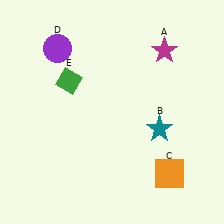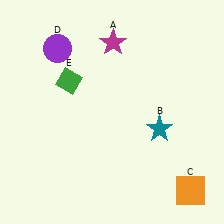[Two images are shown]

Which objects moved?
The objects that moved are: the magenta star (A), the orange square (C).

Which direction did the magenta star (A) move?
The magenta star (A) moved left.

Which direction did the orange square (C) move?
The orange square (C) moved right.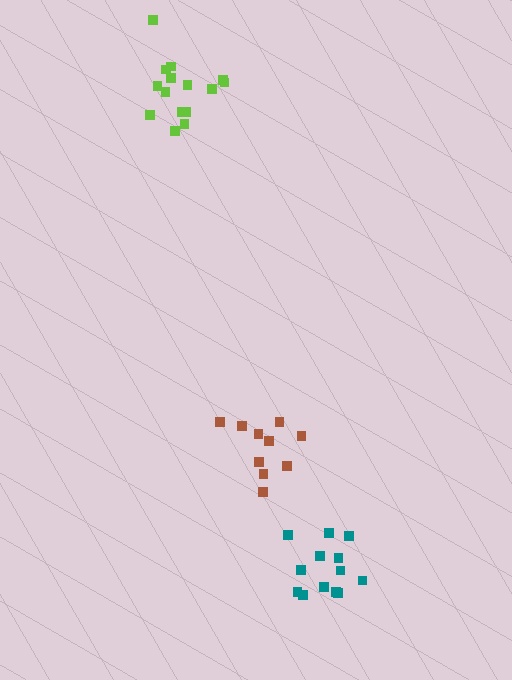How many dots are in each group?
Group 1: 10 dots, Group 2: 13 dots, Group 3: 15 dots (38 total).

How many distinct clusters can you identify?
There are 3 distinct clusters.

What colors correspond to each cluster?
The clusters are colored: brown, teal, lime.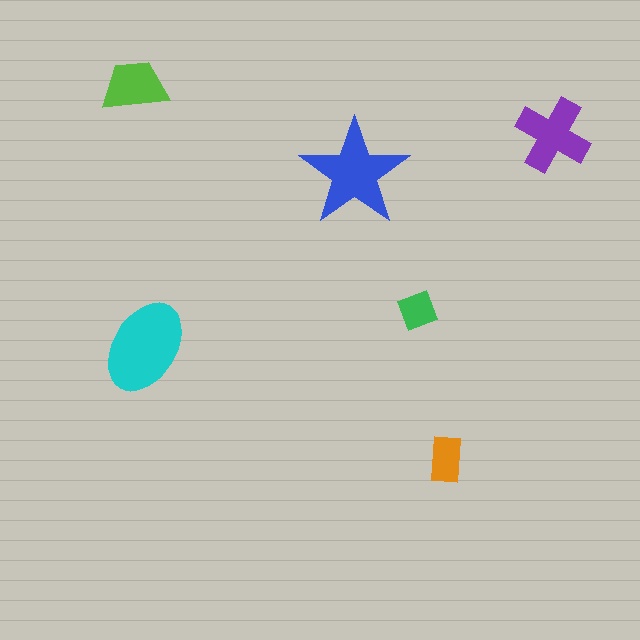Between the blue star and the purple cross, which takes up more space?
The blue star.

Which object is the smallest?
The green diamond.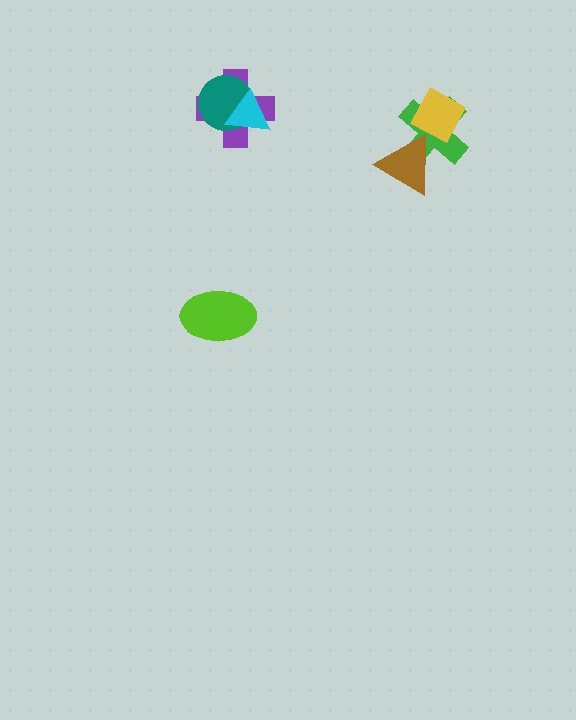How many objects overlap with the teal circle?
2 objects overlap with the teal circle.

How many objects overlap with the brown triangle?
1 object overlaps with the brown triangle.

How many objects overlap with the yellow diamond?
1 object overlaps with the yellow diamond.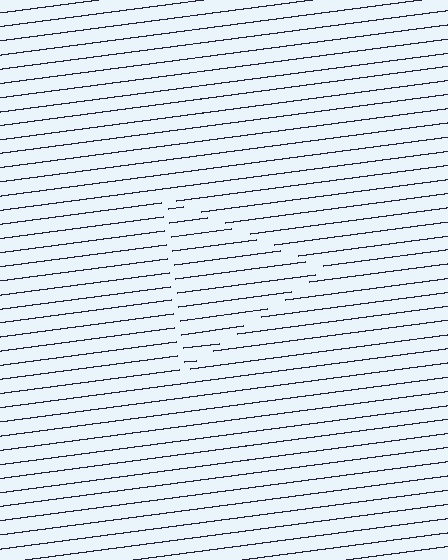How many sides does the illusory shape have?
3 sides — the line-ends trace a triangle.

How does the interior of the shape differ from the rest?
The interior of the shape contains the same grating, shifted by half a period — the contour is defined by the phase discontinuity where line-ends from the inner and outer gratings abut.